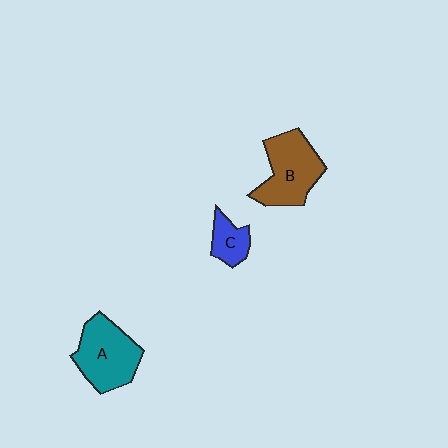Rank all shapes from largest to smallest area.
From largest to smallest: B (brown), A (teal), C (blue).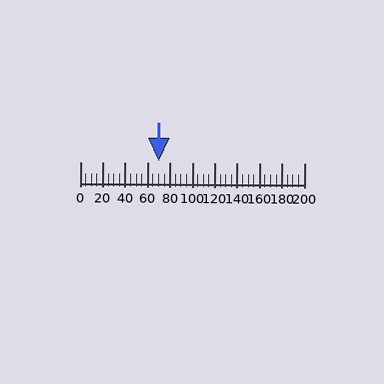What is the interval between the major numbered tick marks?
The major tick marks are spaced 20 units apart.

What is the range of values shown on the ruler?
The ruler shows values from 0 to 200.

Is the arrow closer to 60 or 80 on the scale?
The arrow is closer to 80.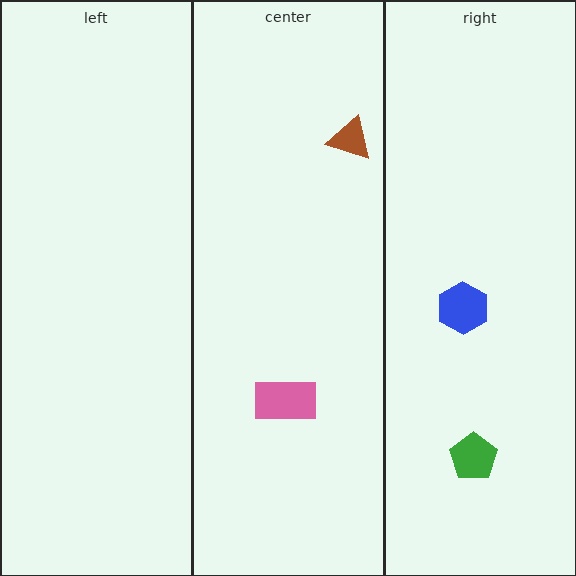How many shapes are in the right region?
2.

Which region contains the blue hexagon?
The right region.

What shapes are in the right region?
The blue hexagon, the green pentagon.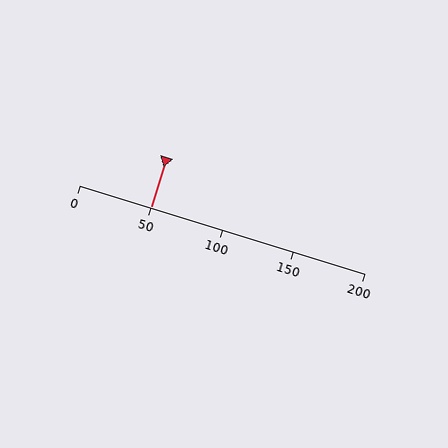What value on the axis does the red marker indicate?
The marker indicates approximately 50.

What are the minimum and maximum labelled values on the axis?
The axis runs from 0 to 200.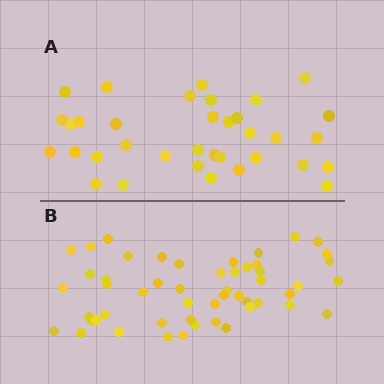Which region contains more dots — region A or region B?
Region B (the bottom region) has more dots.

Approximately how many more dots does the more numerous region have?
Region B has approximately 15 more dots than region A.